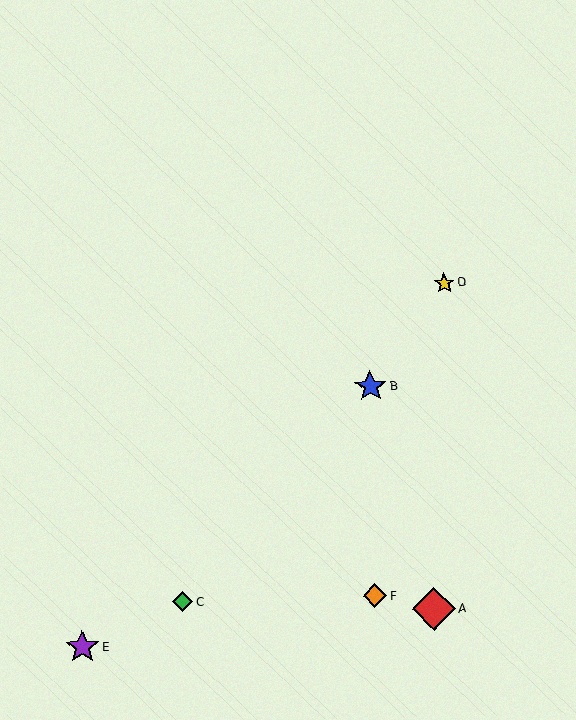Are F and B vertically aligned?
Yes, both are at x≈375.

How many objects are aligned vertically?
2 objects (B, F) are aligned vertically.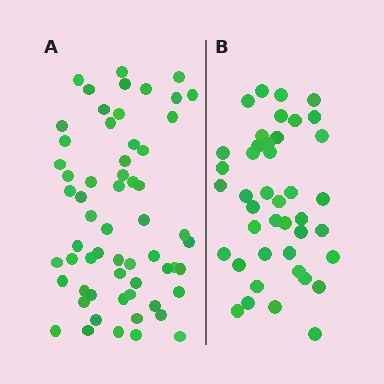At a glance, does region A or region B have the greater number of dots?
Region A (the left region) has more dots.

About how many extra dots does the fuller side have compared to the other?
Region A has approximately 20 more dots than region B.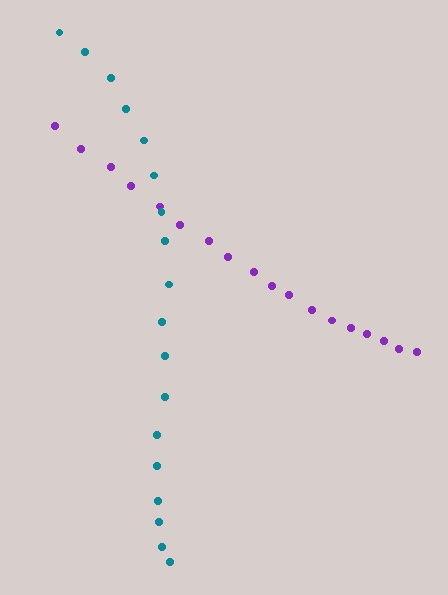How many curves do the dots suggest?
There are 2 distinct paths.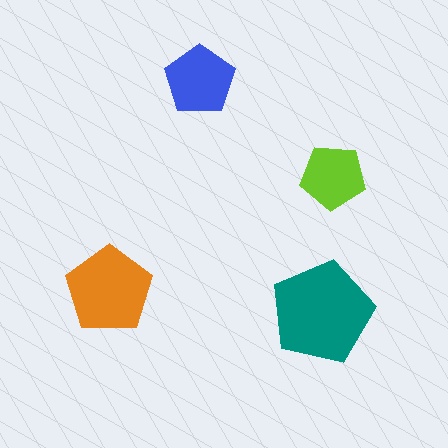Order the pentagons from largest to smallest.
the teal one, the orange one, the blue one, the lime one.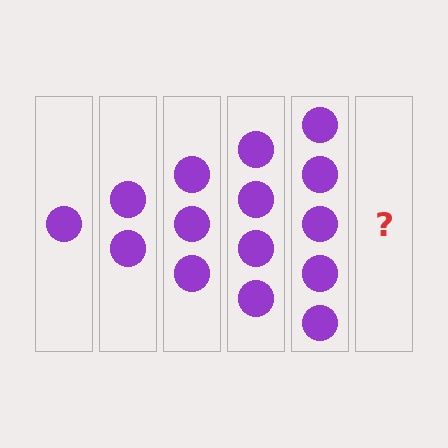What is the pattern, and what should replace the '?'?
The pattern is that each step adds one more circle. The '?' should be 6 circles.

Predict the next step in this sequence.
The next step is 6 circles.